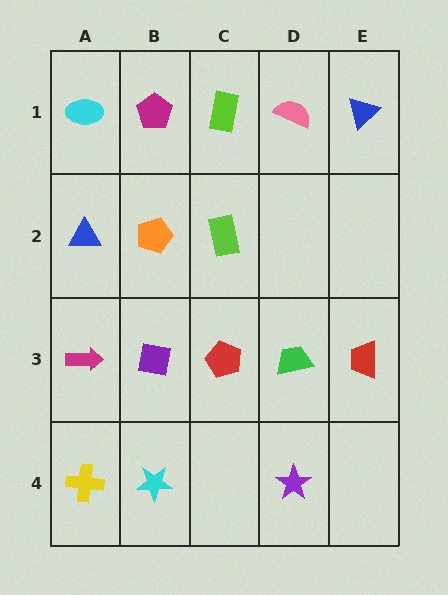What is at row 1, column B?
A magenta pentagon.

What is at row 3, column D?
A green trapezoid.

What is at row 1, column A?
A cyan ellipse.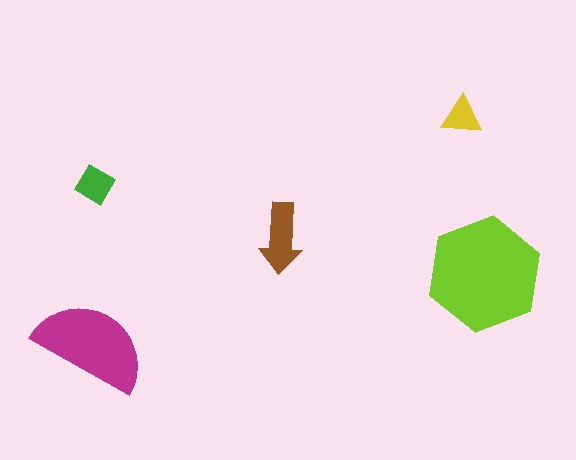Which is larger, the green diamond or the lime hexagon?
The lime hexagon.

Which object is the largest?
The lime hexagon.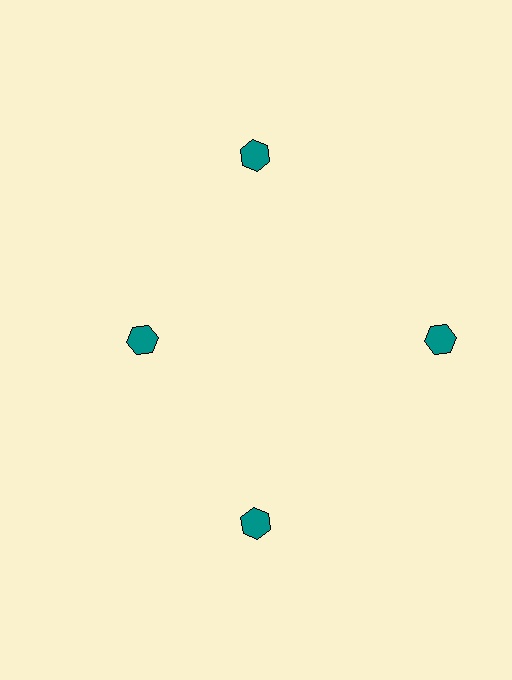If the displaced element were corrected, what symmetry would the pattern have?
It would have 4-fold rotational symmetry — the pattern would map onto itself every 90 degrees.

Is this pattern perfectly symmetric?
No. The 4 teal hexagons are arranged in a ring, but one element near the 9 o'clock position is pulled inward toward the center, breaking the 4-fold rotational symmetry.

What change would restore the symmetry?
The symmetry would be restored by moving it outward, back onto the ring so that all 4 hexagons sit at equal angles and equal distance from the center.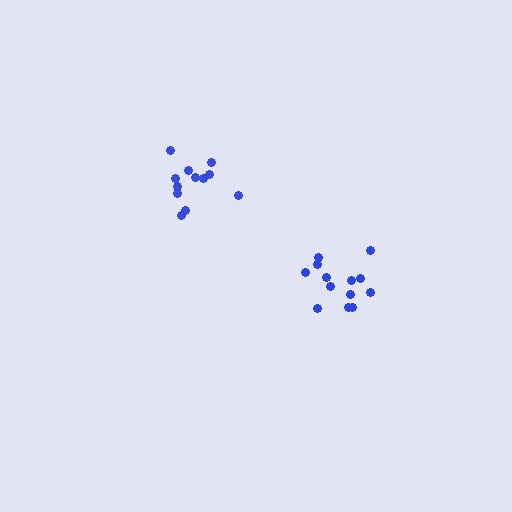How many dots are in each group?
Group 1: 13 dots, Group 2: 12 dots (25 total).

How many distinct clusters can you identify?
There are 2 distinct clusters.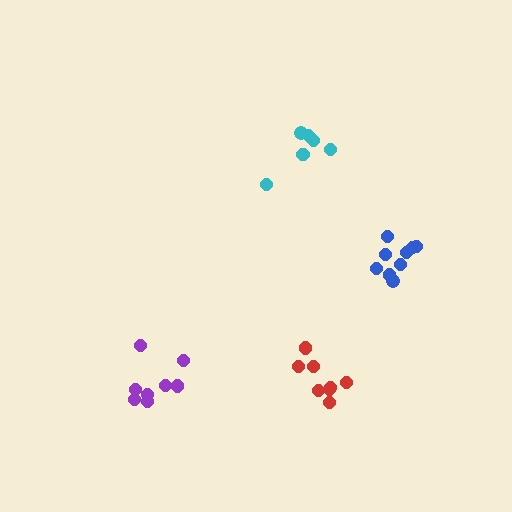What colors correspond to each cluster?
The clusters are colored: cyan, purple, red, blue.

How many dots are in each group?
Group 1: 6 dots, Group 2: 8 dots, Group 3: 8 dots, Group 4: 9 dots (31 total).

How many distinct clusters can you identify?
There are 4 distinct clusters.